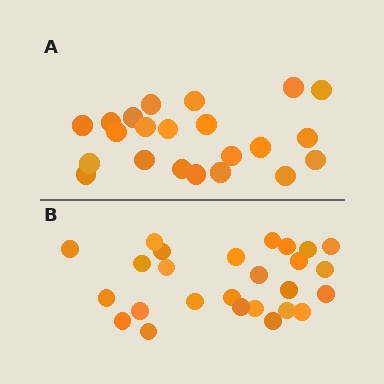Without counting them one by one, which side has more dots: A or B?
Region B (the bottom region) has more dots.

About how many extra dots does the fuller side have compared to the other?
Region B has about 4 more dots than region A.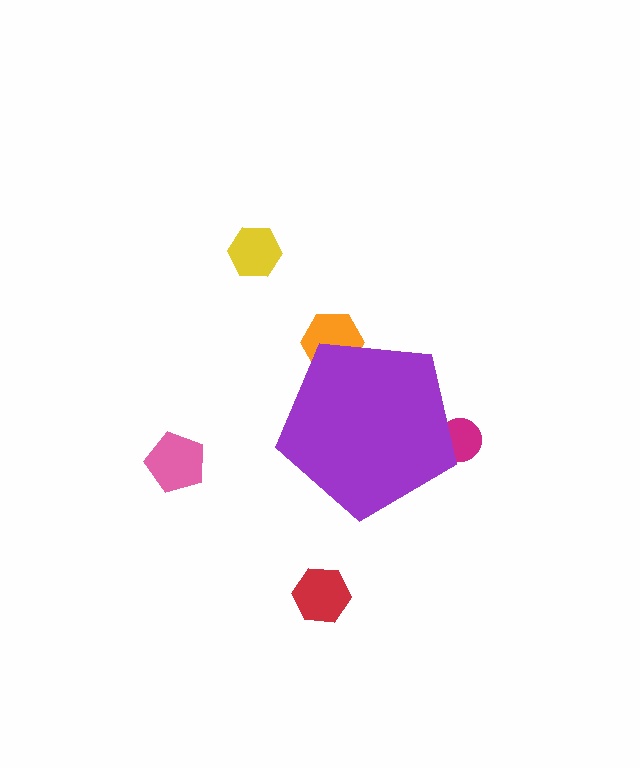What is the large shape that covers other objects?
A purple pentagon.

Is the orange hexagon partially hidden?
Yes, the orange hexagon is partially hidden behind the purple pentagon.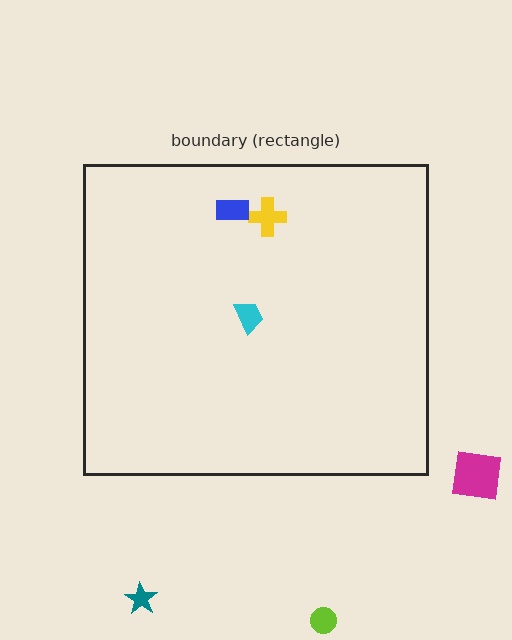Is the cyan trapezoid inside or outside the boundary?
Inside.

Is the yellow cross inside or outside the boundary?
Inside.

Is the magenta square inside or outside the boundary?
Outside.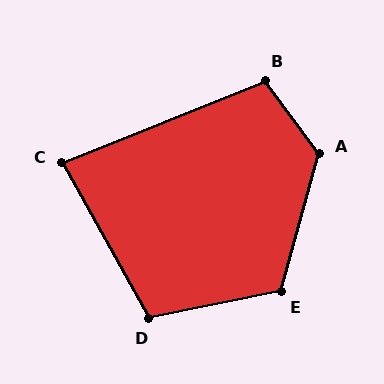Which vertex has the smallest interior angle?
C, at approximately 83 degrees.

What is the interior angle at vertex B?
Approximately 105 degrees (obtuse).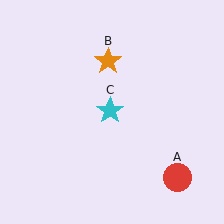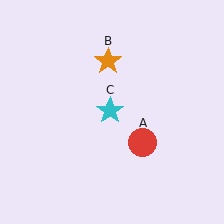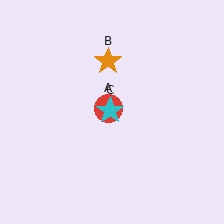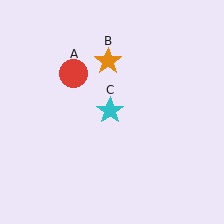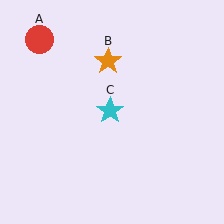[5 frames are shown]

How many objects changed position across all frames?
1 object changed position: red circle (object A).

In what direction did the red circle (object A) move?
The red circle (object A) moved up and to the left.